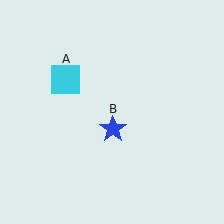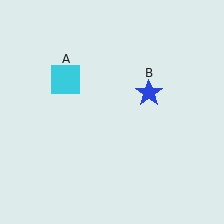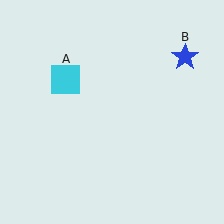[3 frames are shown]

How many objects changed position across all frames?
1 object changed position: blue star (object B).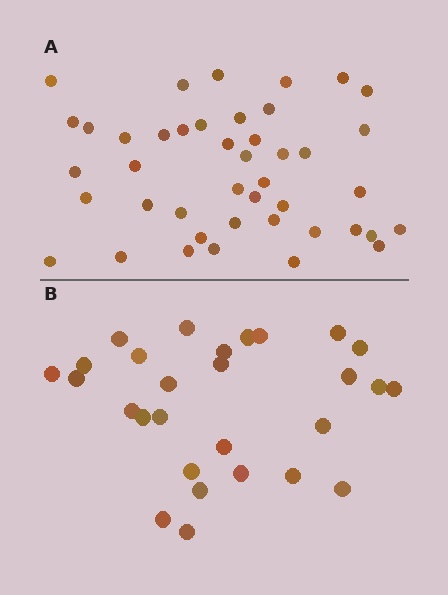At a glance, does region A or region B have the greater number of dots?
Region A (the top region) has more dots.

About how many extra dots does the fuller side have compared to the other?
Region A has approximately 15 more dots than region B.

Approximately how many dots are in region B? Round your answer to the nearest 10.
About 30 dots. (The exact count is 28, which rounds to 30.)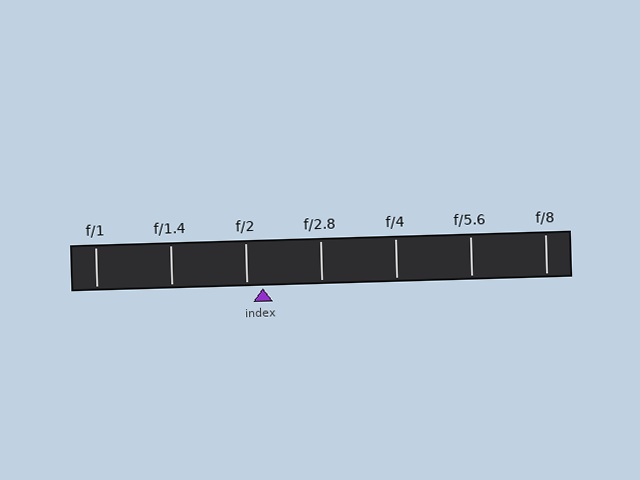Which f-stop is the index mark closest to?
The index mark is closest to f/2.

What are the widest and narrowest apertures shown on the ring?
The widest aperture shown is f/1 and the narrowest is f/8.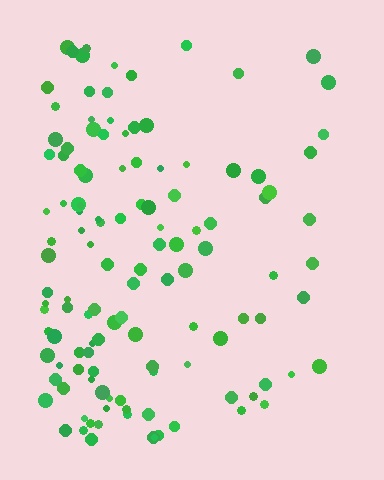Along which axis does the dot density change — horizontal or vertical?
Horizontal.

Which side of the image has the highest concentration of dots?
The left.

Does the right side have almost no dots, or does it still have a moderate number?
Still a moderate number, just noticeably fewer than the left.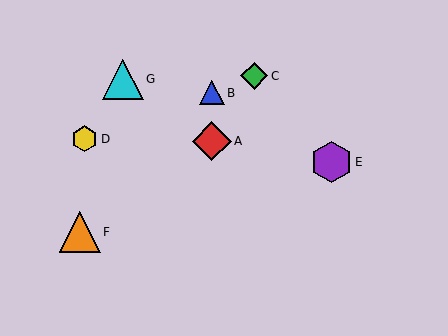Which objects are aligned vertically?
Objects A, B are aligned vertically.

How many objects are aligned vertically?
2 objects (A, B) are aligned vertically.